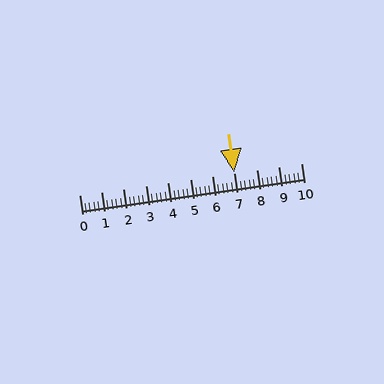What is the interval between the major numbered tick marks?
The major tick marks are spaced 1 units apart.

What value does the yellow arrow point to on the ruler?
The yellow arrow points to approximately 7.0.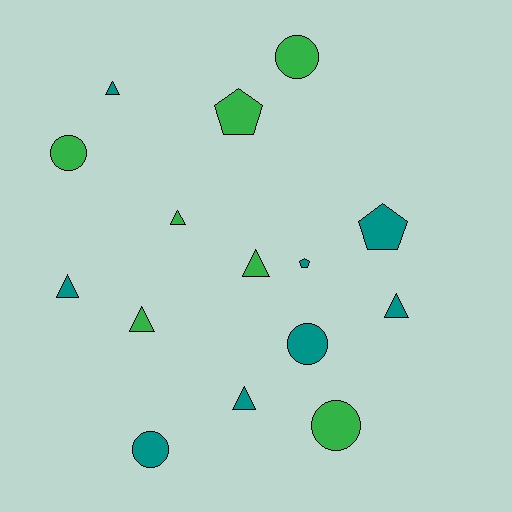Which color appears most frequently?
Teal, with 8 objects.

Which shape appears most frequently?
Triangle, with 7 objects.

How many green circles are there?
There are 3 green circles.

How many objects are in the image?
There are 15 objects.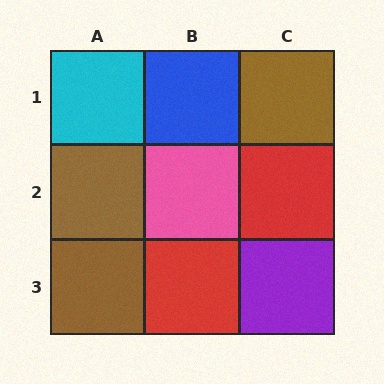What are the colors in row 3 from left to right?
Brown, red, purple.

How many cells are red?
2 cells are red.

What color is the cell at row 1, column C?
Brown.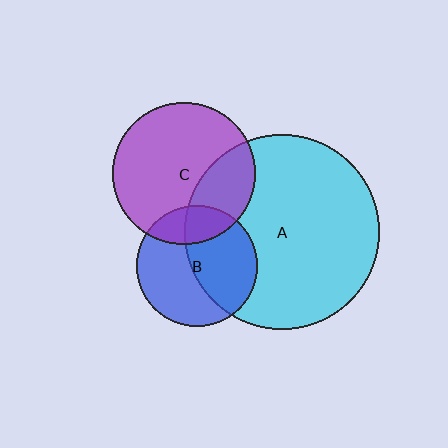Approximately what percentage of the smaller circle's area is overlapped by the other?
Approximately 50%.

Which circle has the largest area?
Circle A (cyan).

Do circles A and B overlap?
Yes.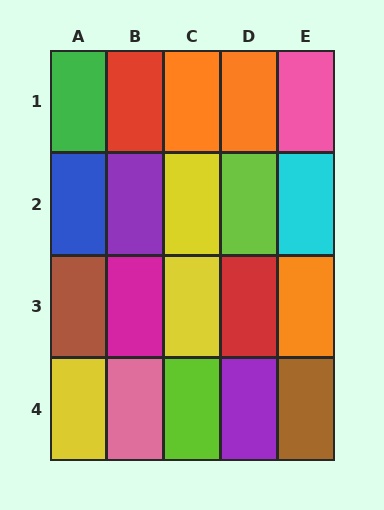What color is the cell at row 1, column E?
Pink.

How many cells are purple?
2 cells are purple.